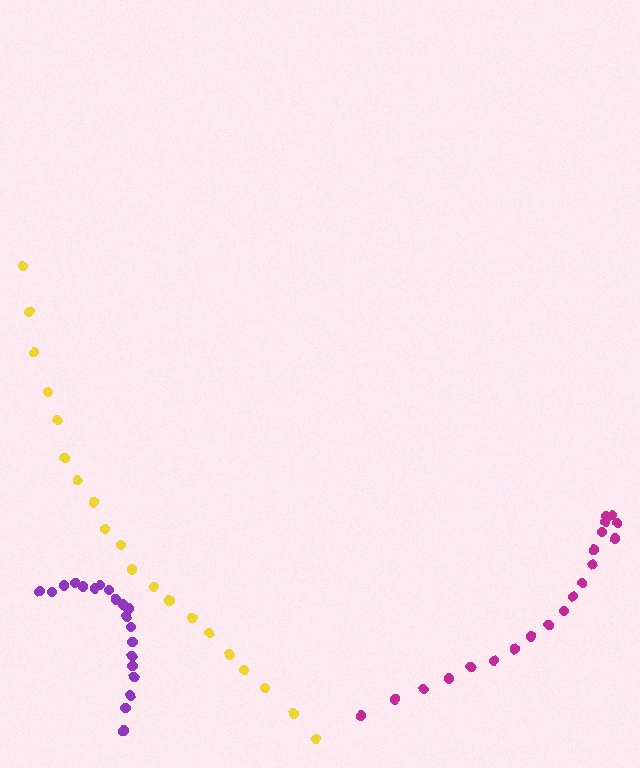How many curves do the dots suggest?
There are 3 distinct paths.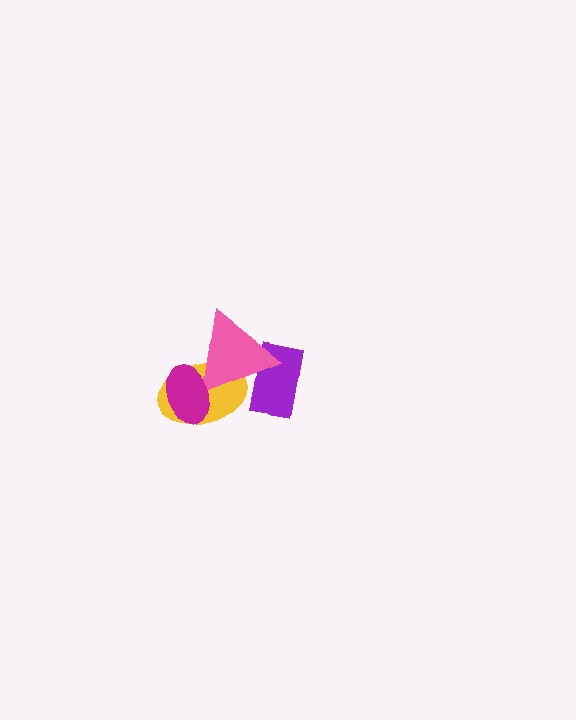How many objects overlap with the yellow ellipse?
2 objects overlap with the yellow ellipse.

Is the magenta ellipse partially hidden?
No, no other shape covers it.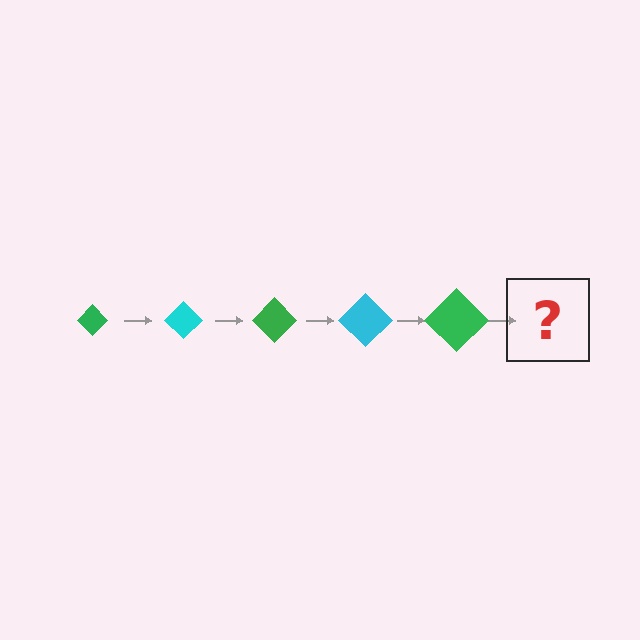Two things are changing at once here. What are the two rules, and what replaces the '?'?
The two rules are that the diamond grows larger each step and the color cycles through green and cyan. The '?' should be a cyan diamond, larger than the previous one.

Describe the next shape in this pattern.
It should be a cyan diamond, larger than the previous one.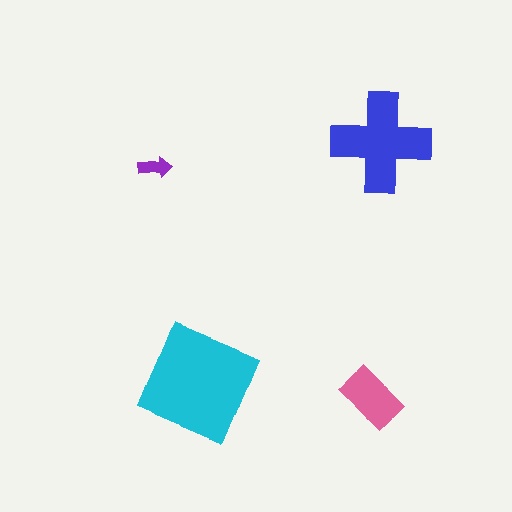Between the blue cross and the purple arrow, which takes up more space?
The blue cross.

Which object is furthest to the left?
The purple arrow is leftmost.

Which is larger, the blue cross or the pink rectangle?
The blue cross.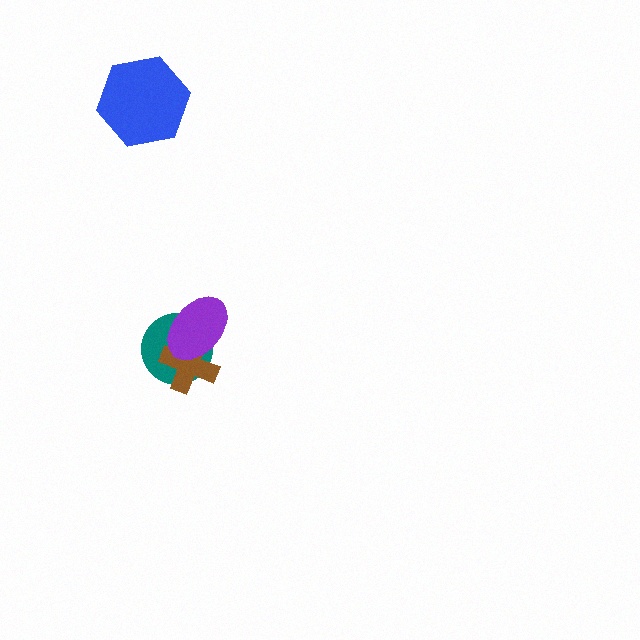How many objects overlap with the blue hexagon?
0 objects overlap with the blue hexagon.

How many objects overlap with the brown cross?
2 objects overlap with the brown cross.